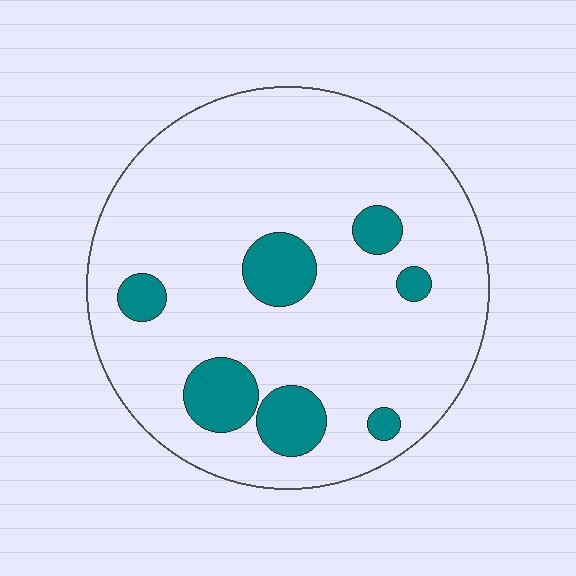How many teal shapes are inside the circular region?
7.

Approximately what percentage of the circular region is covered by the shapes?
Approximately 15%.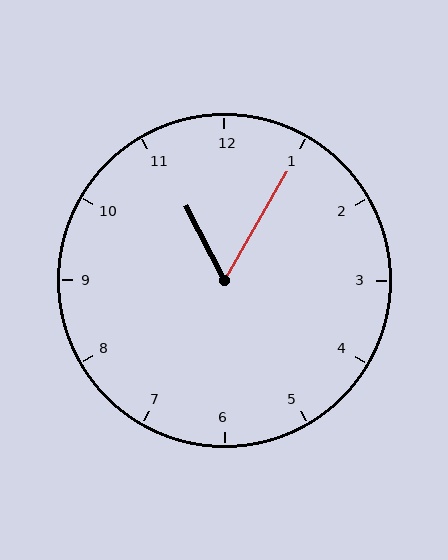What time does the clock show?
11:05.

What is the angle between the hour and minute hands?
Approximately 58 degrees.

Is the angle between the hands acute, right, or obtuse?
It is acute.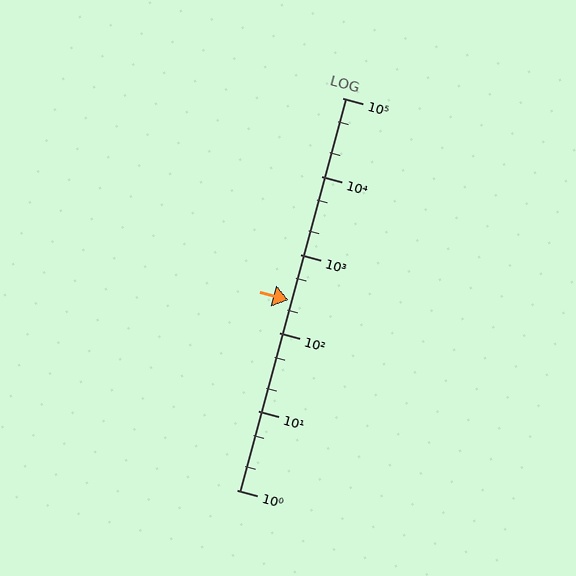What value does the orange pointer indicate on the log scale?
The pointer indicates approximately 260.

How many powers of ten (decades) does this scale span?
The scale spans 5 decades, from 1 to 100000.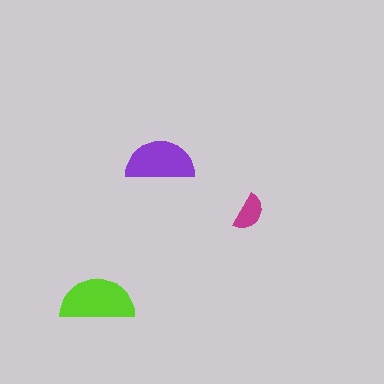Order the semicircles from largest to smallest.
the lime one, the purple one, the magenta one.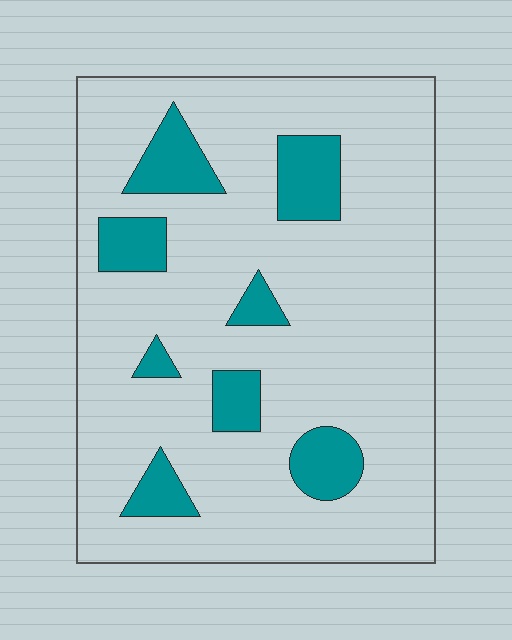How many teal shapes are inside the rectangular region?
8.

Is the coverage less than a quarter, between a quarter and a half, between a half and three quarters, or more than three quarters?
Less than a quarter.